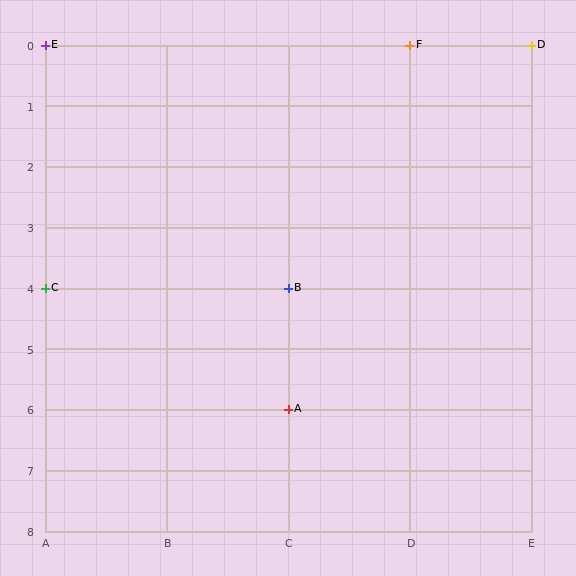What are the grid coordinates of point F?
Point F is at grid coordinates (D, 0).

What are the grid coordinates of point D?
Point D is at grid coordinates (E, 0).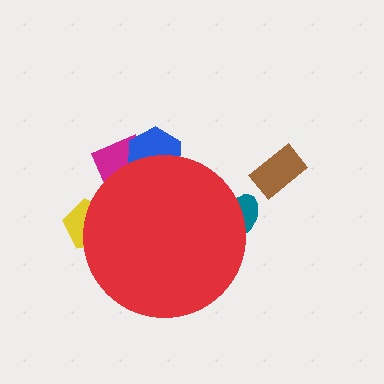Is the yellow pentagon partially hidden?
Yes, the yellow pentagon is partially hidden behind the red circle.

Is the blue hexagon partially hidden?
Yes, the blue hexagon is partially hidden behind the red circle.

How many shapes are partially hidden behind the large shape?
4 shapes are partially hidden.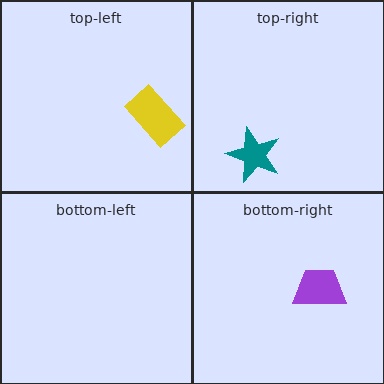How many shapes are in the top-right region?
1.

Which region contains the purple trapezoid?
The bottom-right region.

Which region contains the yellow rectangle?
The top-left region.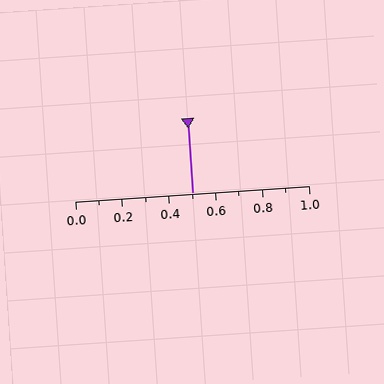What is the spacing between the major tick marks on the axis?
The major ticks are spaced 0.2 apart.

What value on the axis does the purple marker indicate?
The marker indicates approximately 0.5.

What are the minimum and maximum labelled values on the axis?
The axis runs from 0.0 to 1.0.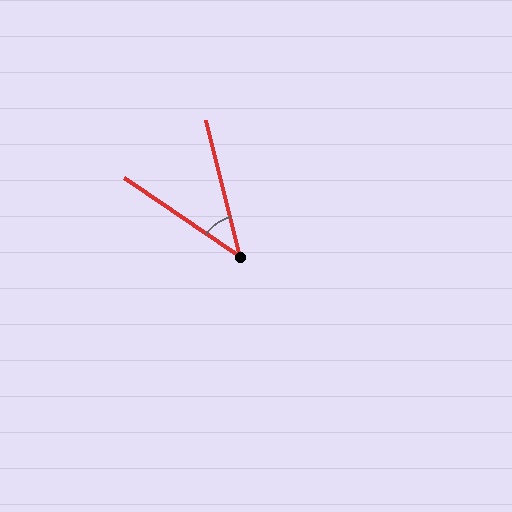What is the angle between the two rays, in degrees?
Approximately 42 degrees.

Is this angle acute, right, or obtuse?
It is acute.